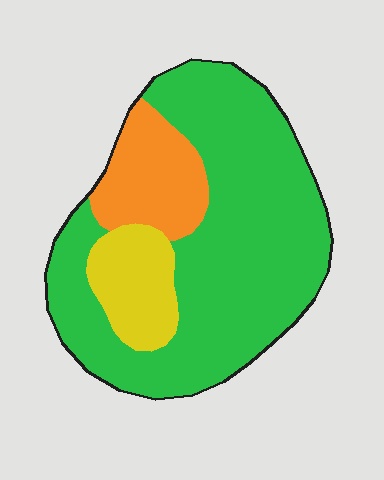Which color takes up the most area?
Green, at roughly 70%.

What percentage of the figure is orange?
Orange covers about 15% of the figure.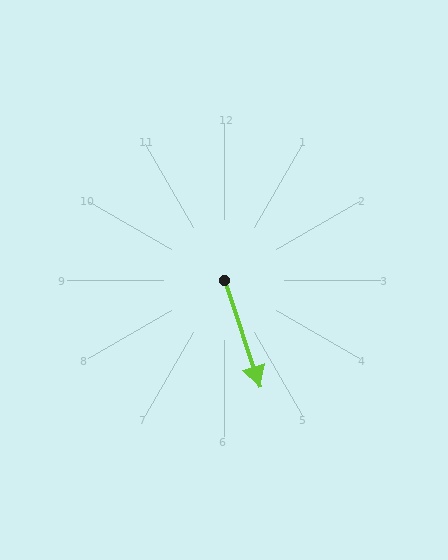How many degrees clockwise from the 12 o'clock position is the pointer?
Approximately 161 degrees.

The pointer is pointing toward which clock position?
Roughly 5 o'clock.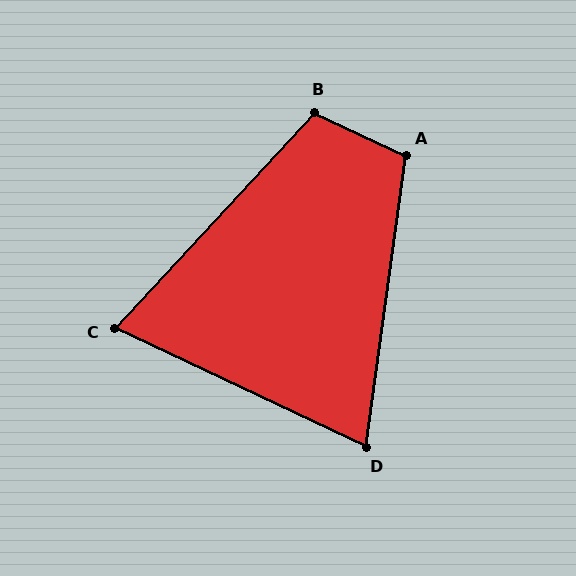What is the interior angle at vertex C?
Approximately 73 degrees (acute).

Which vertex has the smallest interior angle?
D, at approximately 72 degrees.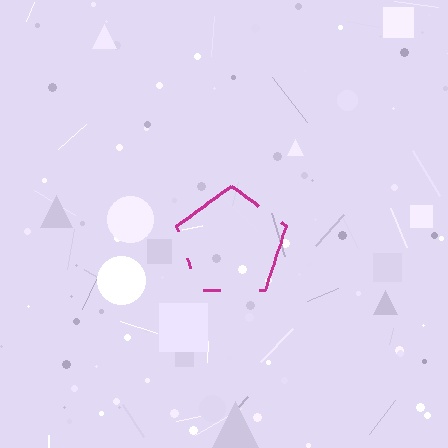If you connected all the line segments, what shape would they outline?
They would outline a pentagon.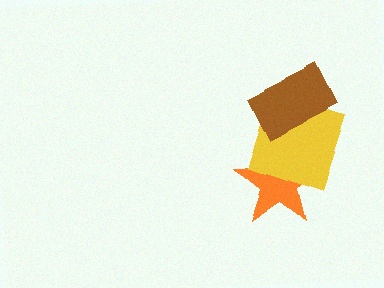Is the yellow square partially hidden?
Yes, it is partially covered by another shape.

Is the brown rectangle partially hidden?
No, no other shape covers it.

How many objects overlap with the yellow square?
2 objects overlap with the yellow square.